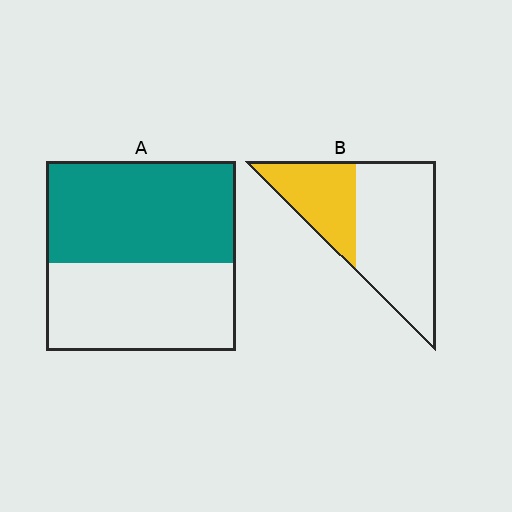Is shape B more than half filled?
No.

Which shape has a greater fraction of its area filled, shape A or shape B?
Shape A.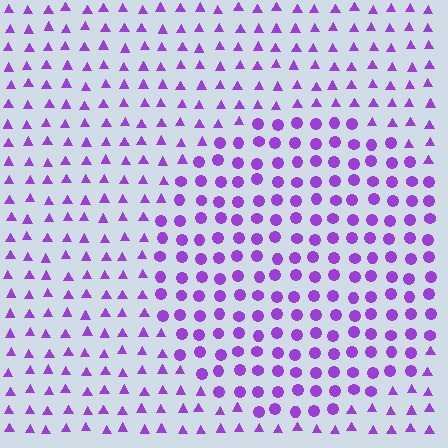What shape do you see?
I see a circle.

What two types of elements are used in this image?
The image uses circles inside the circle region and triangles outside it.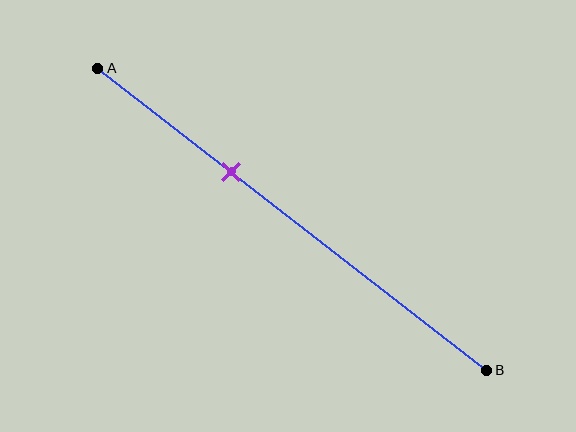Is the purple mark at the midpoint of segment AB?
No, the mark is at about 35% from A, not at the 50% midpoint.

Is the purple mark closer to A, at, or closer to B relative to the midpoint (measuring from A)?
The purple mark is closer to point A than the midpoint of segment AB.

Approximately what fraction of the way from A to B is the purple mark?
The purple mark is approximately 35% of the way from A to B.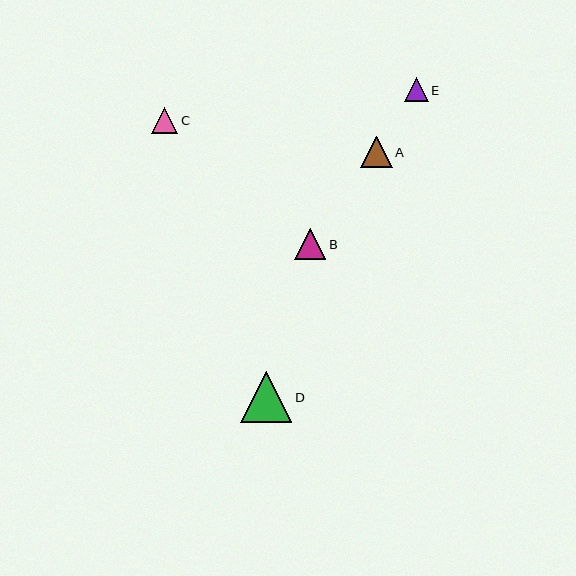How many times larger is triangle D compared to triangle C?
Triangle D is approximately 2.0 times the size of triangle C.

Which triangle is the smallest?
Triangle E is the smallest with a size of approximately 24 pixels.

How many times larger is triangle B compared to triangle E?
Triangle B is approximately 1.3 times the size of triangle E.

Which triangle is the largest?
Triangle D is the largest with a size of approximately 52 pixels.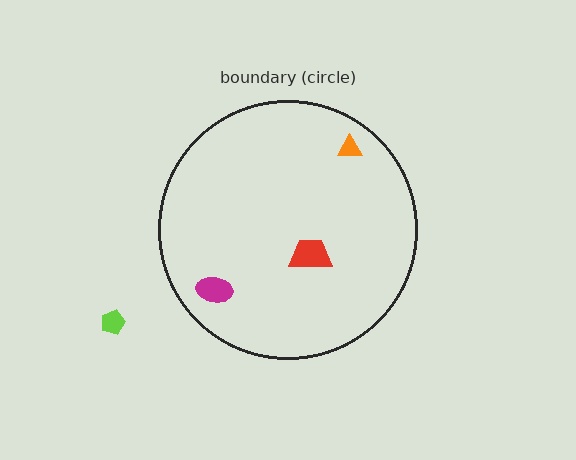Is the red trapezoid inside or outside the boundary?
Inside.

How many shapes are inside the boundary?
3 inside, 1 outside.